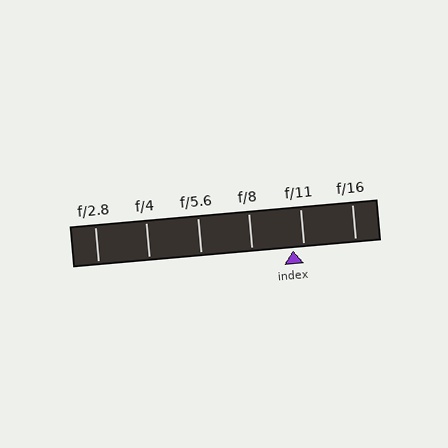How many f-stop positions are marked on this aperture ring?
There are 6 f-stop positions marked.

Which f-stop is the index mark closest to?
The index mark is closest to f/11.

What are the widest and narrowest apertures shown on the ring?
The widest aperture shown is f/2.8 and the narrowest is f/16.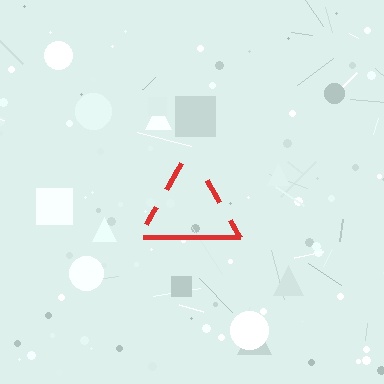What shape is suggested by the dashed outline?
The dashed outline suggests a triangle.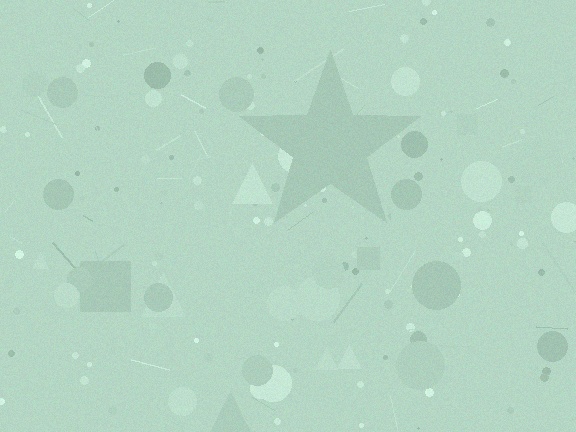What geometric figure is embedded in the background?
A star is embedded in the background.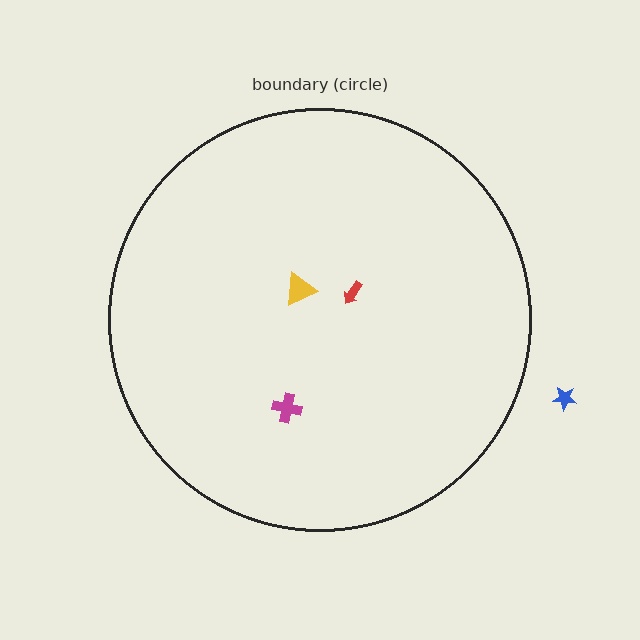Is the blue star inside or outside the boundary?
Outside.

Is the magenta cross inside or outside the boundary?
Inside.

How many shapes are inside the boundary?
3 inside, 1 outside.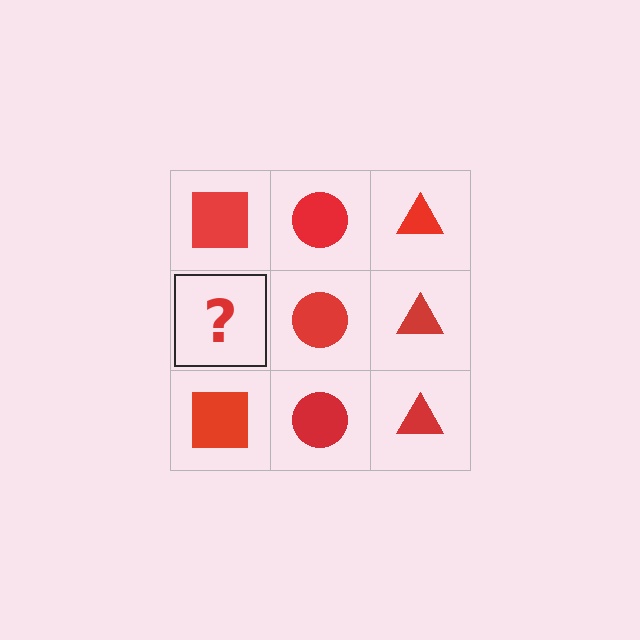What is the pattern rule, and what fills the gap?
The rule is that each column has a consistent shape. The gap should be filled with a red square.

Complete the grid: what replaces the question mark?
The question mark should be replaced with a red square.